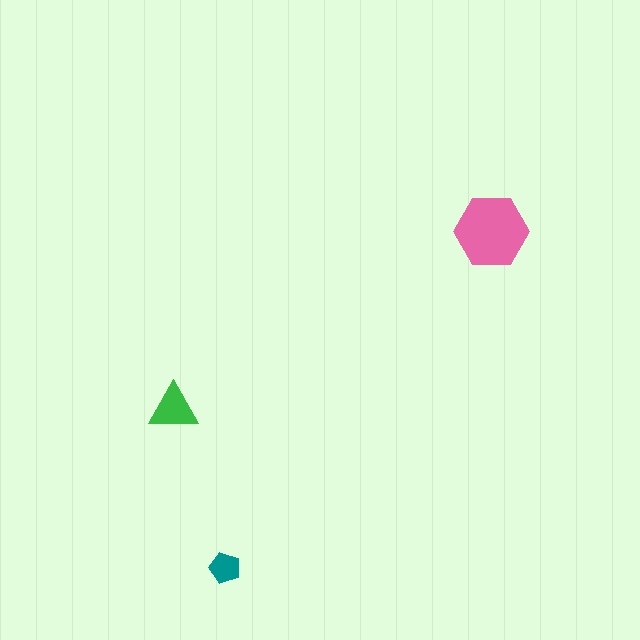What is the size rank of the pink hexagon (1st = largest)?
1st.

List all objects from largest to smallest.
The pink hexagon, the green triangle, the teal pentagon.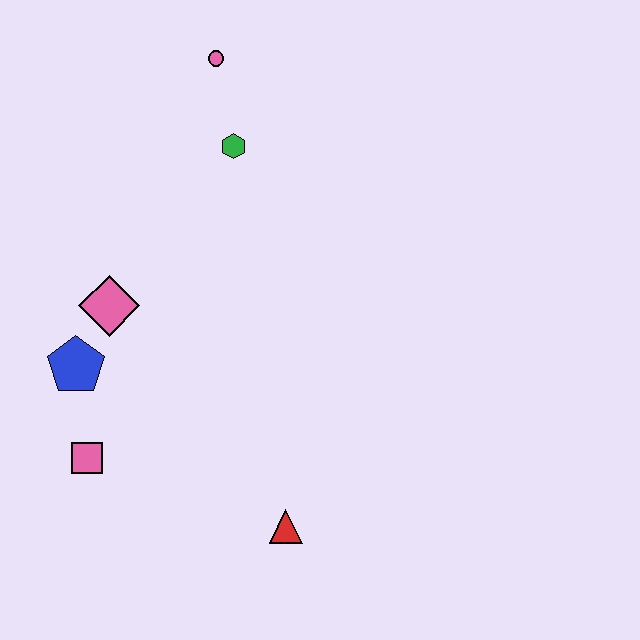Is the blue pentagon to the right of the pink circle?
No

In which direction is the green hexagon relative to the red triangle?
The green hexagon is above the red triangle.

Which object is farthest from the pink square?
The pink circle is farthest from the pink square.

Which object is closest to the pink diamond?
The blue pentagon is closest to the pink diamond.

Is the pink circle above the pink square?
Yes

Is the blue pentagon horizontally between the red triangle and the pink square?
No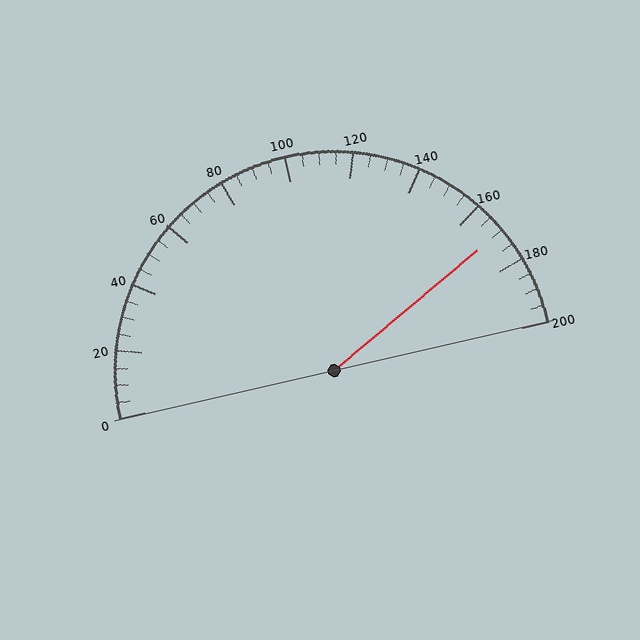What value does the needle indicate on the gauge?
The needle indicates approximately 170.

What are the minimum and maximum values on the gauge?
The gauge ranges from 0 to 200.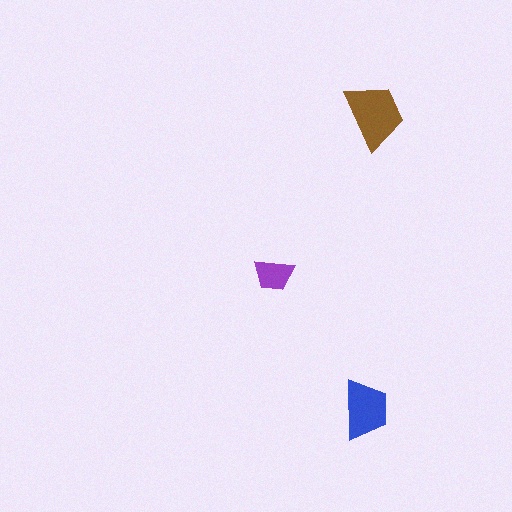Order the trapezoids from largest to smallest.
the brown one, the blue one, the purple one.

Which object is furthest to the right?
The brown trapezoid is rightmost.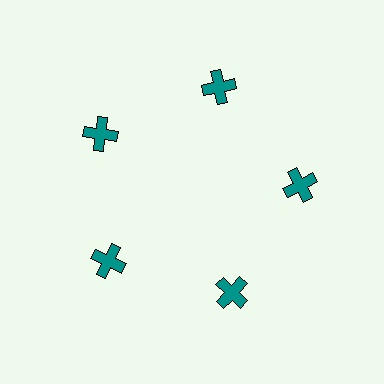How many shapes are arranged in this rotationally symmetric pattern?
There are 5 shapes, arranged in 5 groups of 1.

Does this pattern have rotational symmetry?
Yes, this pattern has 5-fold rotational symmetry. It looks the same after rotating 72 degrees around the center.